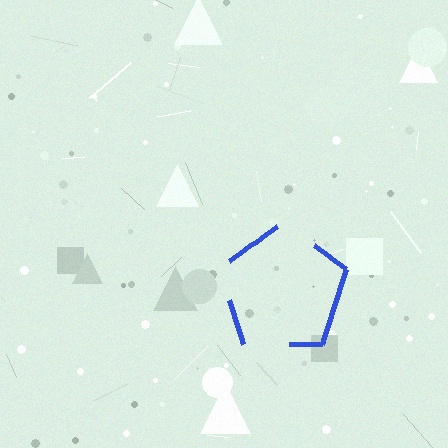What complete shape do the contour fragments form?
The contour fragments form a pentagon.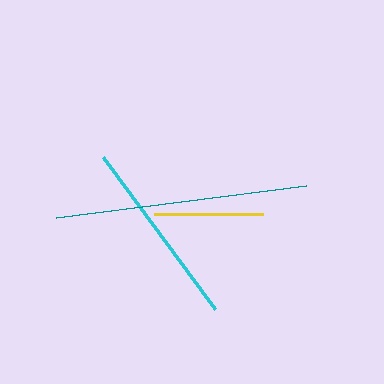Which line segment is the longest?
The teal line is the longest at approximately 252 pixels.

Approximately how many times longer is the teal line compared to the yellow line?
The teal line is approximately 2.3 times the length of the yellow line.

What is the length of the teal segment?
The teal segment is approximately 252 pixels long.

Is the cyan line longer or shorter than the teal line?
The teal line is longer than the cyan line.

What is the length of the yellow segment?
The yellow segment is approximately 109 pixels long.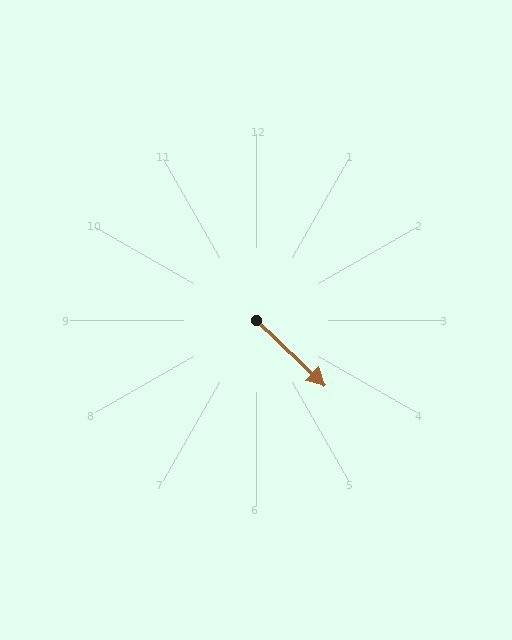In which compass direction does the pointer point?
Southeast.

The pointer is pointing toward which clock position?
Roughly 4 o'clock.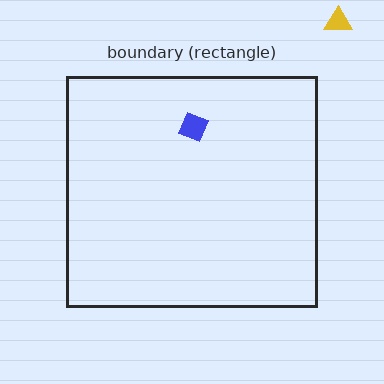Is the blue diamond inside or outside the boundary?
Inside.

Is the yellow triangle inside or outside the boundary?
Outside.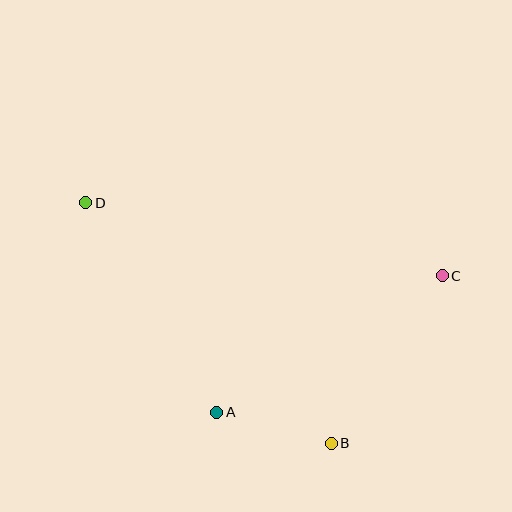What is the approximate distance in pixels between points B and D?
The distance between B and D is approximately 344 pixels.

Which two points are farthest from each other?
Points C and D are farthest from each other.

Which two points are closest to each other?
Points A and B are closest to each other.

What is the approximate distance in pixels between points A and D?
The distance between A and D is approximately 247 pixels.